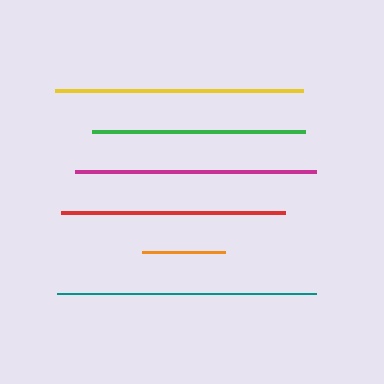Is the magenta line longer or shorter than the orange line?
The magenta line is longer than the orange line.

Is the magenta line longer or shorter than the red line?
The magenta line is longer than the red line.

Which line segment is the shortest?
The orange line is the shortest at approximately 83 pixels.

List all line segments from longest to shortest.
From longest to shortest: teal, yellow, magenta, red, green, orange.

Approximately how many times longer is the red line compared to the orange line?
The red line is approximately 2.7 times the length of the orange line.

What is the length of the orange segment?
The orange segment is approximately 83 pixels long.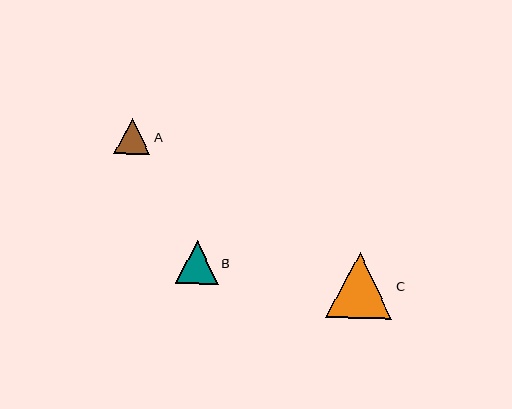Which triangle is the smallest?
Triangle A is the smallest with a size of approximately 36 pixels.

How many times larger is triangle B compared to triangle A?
Triangle B is approximately 1.2 times the size of triangle A.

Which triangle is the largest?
Triangle C is the largest with a size of approximately 66 pixels.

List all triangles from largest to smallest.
From largest to smallest: C, B, A.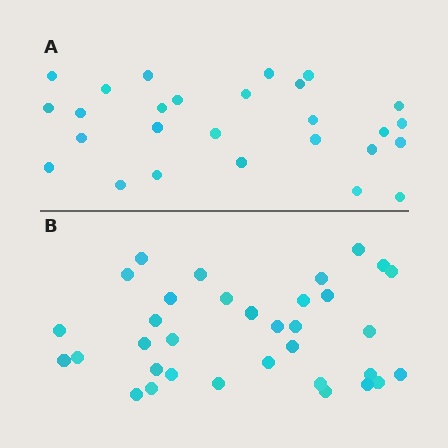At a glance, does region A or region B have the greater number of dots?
Region B (the bottom region) has more dots.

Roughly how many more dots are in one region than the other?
Region B has roughly 8 or so more dots than region A.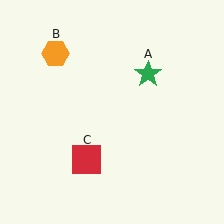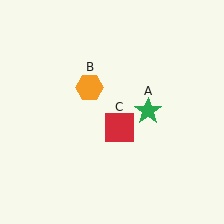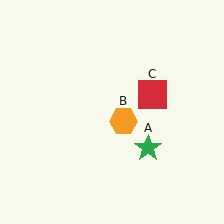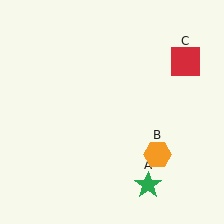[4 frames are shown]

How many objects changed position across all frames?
3 objects changed position: green star (object A), orange hexagon (object B), red square (object C).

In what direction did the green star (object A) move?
The green star (object A) moved down.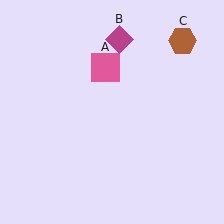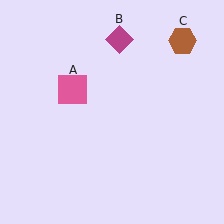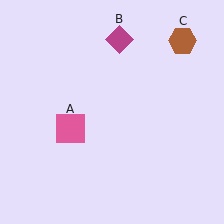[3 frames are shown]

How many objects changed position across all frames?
1 object changed position: pink square (object A).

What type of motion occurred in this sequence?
The pink square (object A) rotated counterclockwise around the center of the scene.